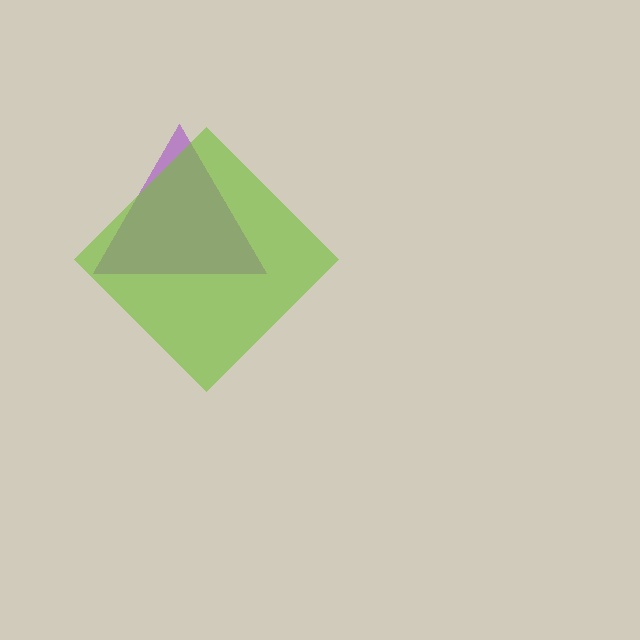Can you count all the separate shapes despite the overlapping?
Yes, there are 2 separate shapes.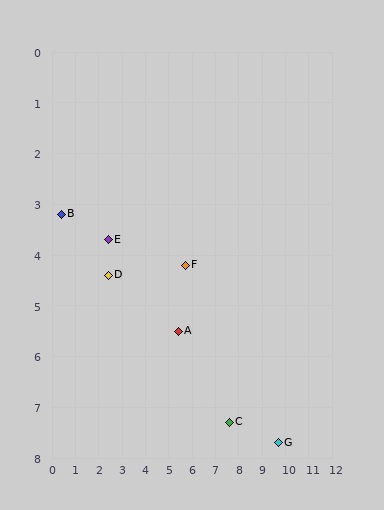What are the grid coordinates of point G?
Point G is at approximately (9.7, 7.7).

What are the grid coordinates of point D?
Point D is at approximately (2.4, 4.4).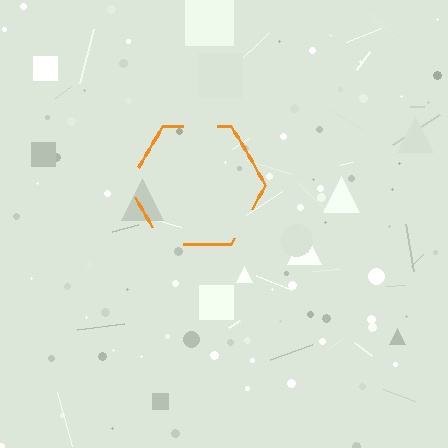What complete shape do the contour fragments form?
The contour fragments form a hexagon.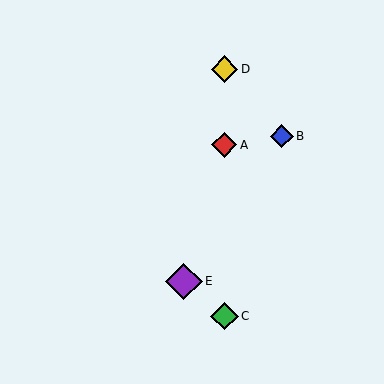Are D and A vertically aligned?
Yes, both are at x≈224.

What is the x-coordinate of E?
Object E is at x≈184.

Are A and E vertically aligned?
No, A is at x≈224 and E is at x≈184.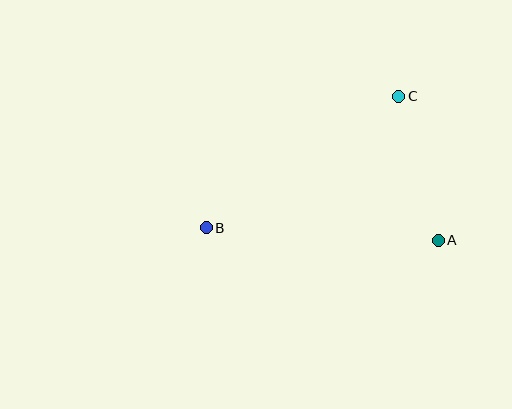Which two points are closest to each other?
Points A and C are closest to each other.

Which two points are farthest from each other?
Points B and C are farthest from each other.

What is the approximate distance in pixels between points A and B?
The distance between A and B is approximately 232 pixels.